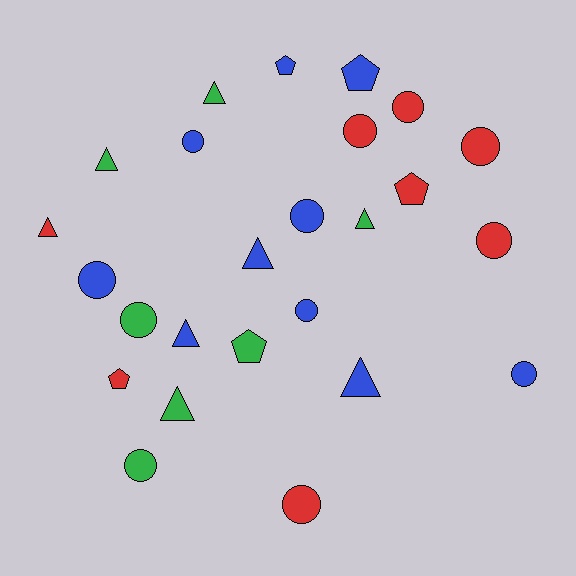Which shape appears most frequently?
Circle, with 12 objects.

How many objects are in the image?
There are 25 objects.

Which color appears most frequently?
Blue, with 10 objects.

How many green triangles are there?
There are 4 green triangles.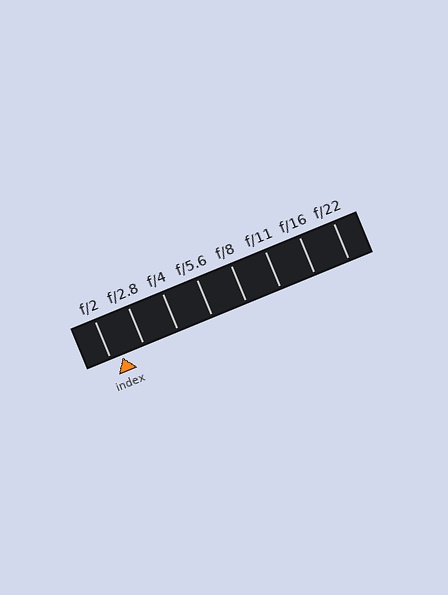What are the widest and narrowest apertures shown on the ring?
The widest aperture shown is f/2 and the narrowest is f/22.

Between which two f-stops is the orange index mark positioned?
The index mark is between f/2 and f/2.8.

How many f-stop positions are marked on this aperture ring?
There are 8 f-stop positions marked.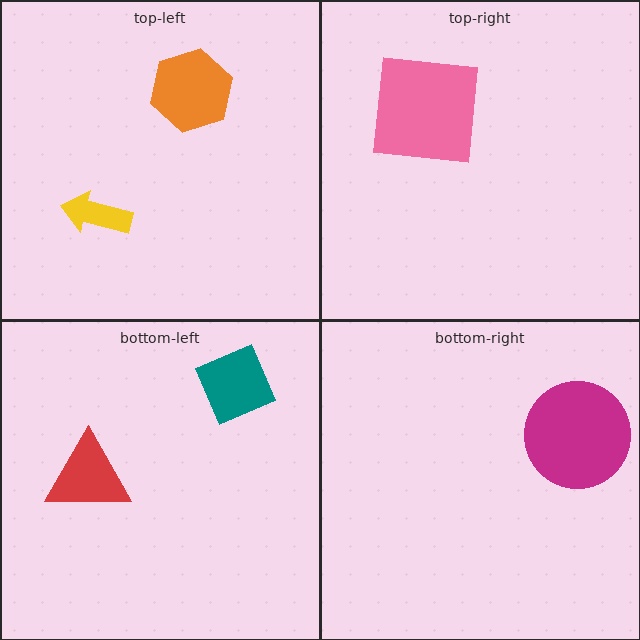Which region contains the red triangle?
The bottom-left region.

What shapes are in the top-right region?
The pink square.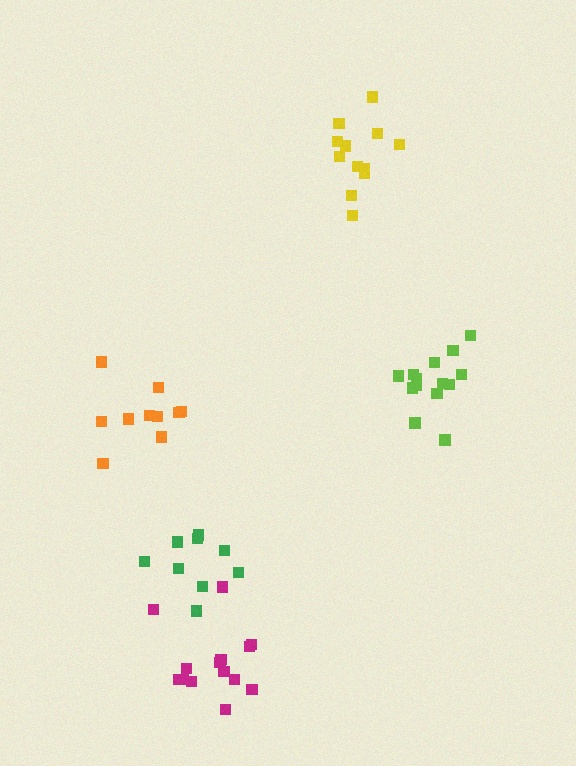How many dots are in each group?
Group 1: 9 dots, Group 2: 12 dots, Group 3: 10 dots, Group 4: 14 dots, Group 5: 14 dots (59 total).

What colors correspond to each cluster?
The clusters are colored: green, yellow, orange, magenta, lime.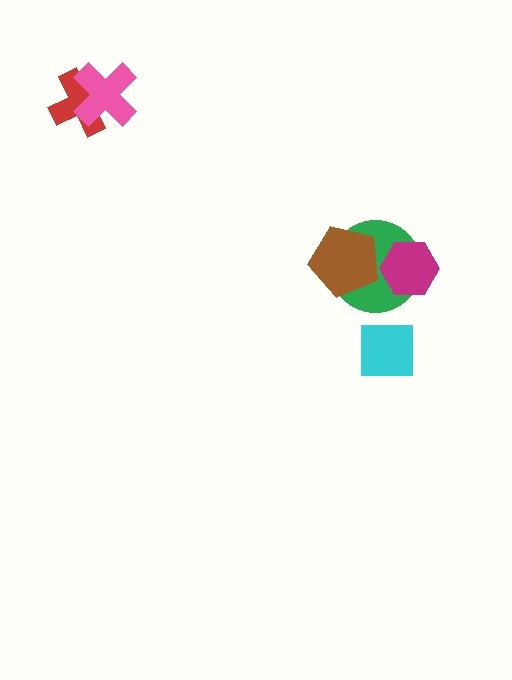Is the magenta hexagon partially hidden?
No, no other shape covers it.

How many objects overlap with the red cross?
1 object overlaps with the red cross.